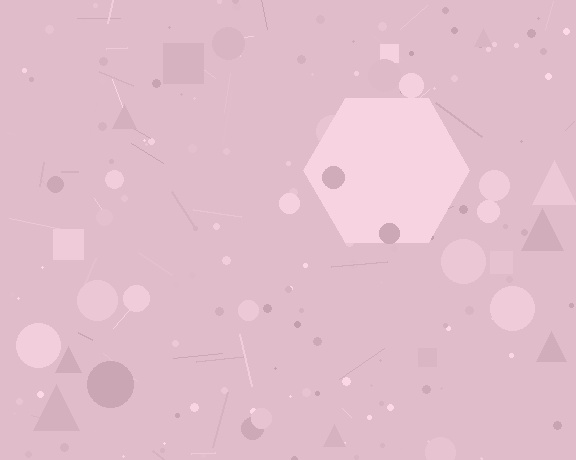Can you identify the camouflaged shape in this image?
The camouflaged shape is a hexagon.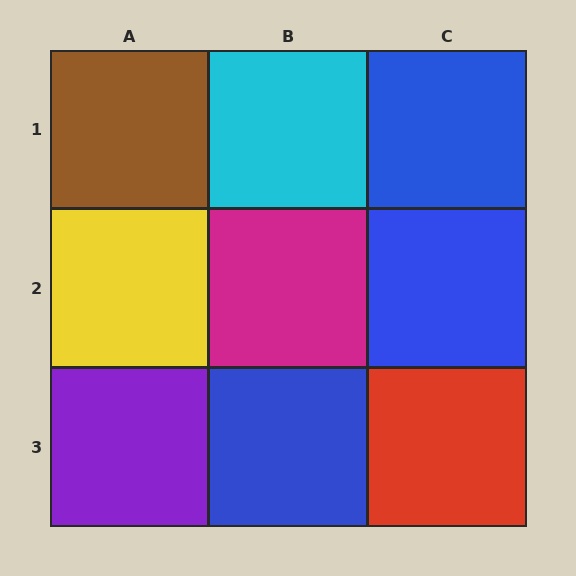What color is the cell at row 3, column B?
Blue.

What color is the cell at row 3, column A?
Purple.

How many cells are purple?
1 cell is purple.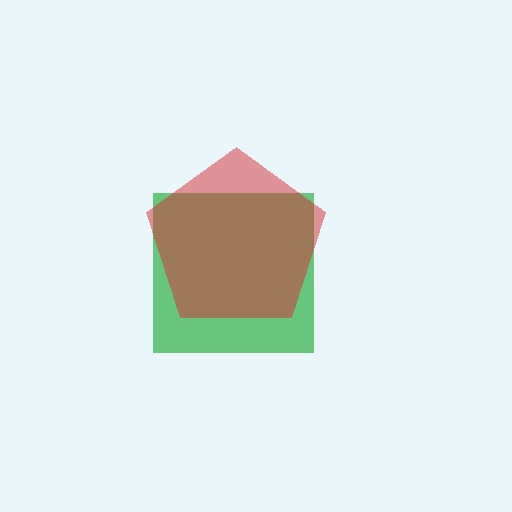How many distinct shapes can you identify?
There are 2 distinct shapes: a green square, a red pentagon.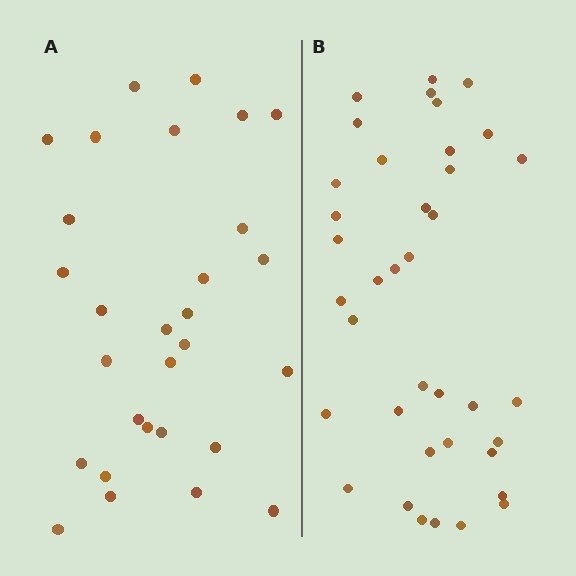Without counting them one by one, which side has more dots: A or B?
Region B (the right region) has more dots.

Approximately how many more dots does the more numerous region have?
Region B has roughly 8 or so more dots than region A.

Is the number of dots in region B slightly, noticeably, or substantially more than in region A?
Region B has noticeably more, but not dramatically so. The ratio is roughly 1.3 to 1.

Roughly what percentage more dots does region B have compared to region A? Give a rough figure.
About 30% more.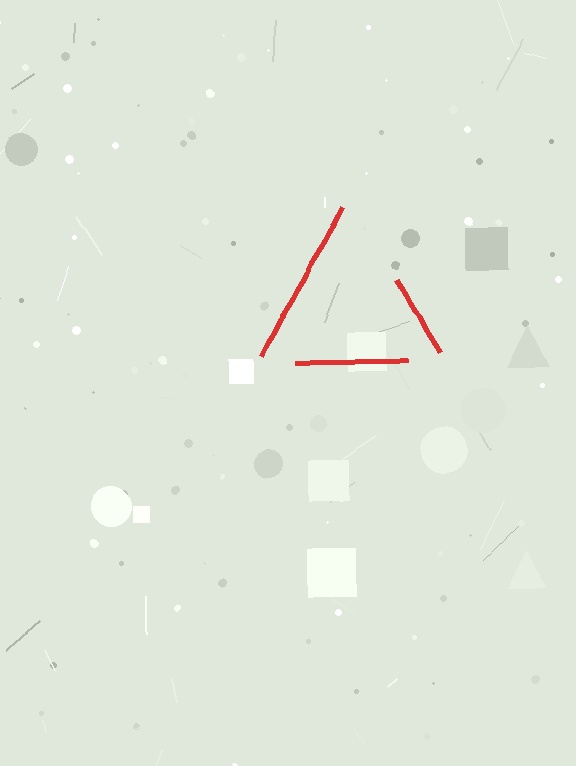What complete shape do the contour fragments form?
The contour fragments form a triangle.